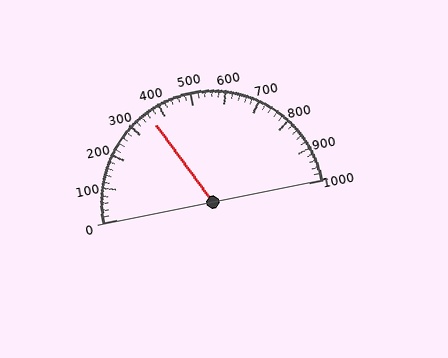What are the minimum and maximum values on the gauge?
The gauge ranges from 0 to 1000.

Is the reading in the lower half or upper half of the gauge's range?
The reading is in the lower half of the range (0 to 1000).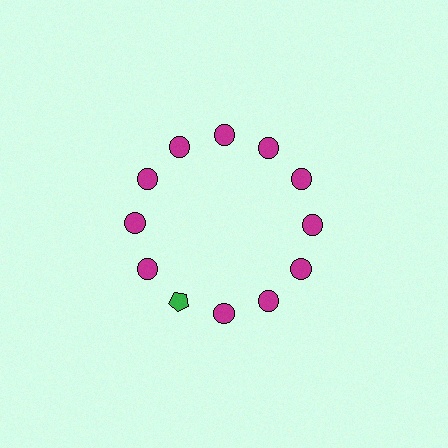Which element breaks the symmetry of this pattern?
The green pentagon at roughly the 7 o'clock position breaks the symmetry. All other shapes are magenta circles.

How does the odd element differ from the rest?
It differs in both color (green instead of magenta) and shape (pentagon instead of circle).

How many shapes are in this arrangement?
There are 12 shapes arranged in a ring pattern.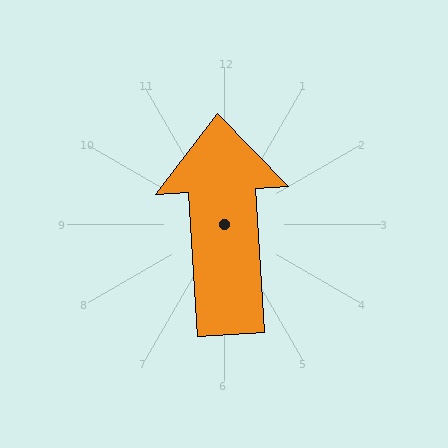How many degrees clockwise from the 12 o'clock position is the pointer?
Approximately 356 degrees.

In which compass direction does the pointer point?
North.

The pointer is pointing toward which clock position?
Roughly 12 o'clock.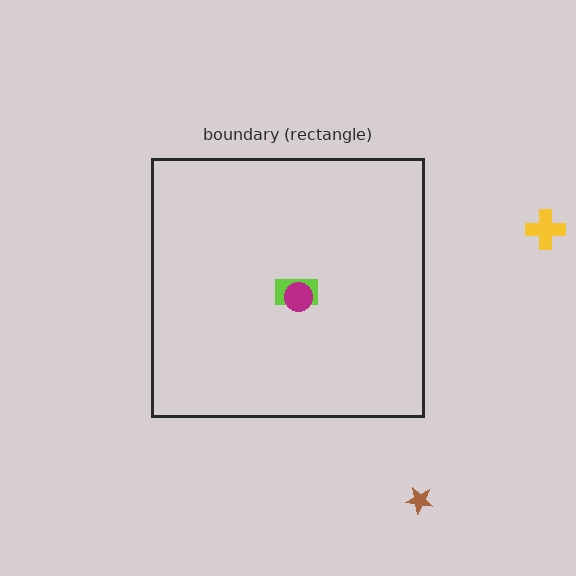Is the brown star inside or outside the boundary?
Outside.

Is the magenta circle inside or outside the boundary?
Inside.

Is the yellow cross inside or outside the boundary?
Outside.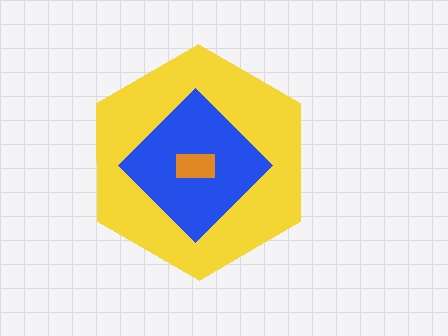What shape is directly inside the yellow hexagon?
The blue diamond.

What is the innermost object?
The orange rectangle.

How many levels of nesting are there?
3.